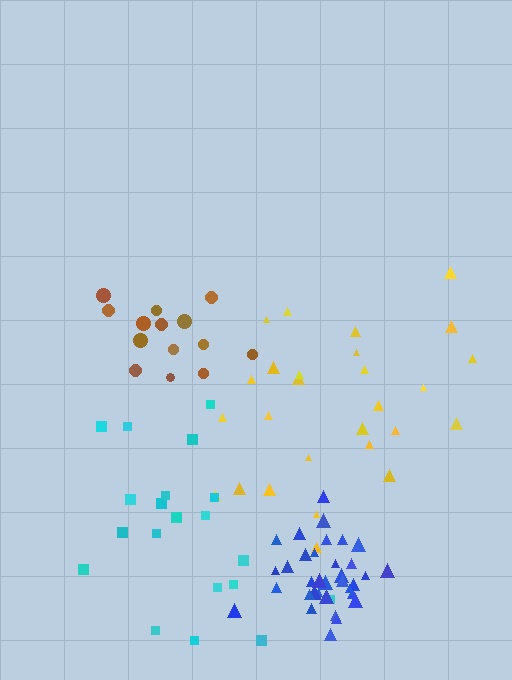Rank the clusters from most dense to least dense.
blue, brown, yellow, cyan.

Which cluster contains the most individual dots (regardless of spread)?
Blue (34).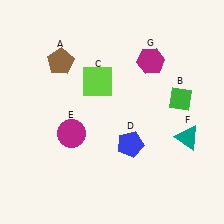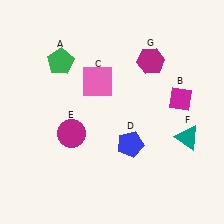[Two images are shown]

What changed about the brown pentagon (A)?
In Image 1, A is brown. In Image 2, it changed to green.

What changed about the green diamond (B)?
In Image 1, B is green. In Image 2, it changed to magenta.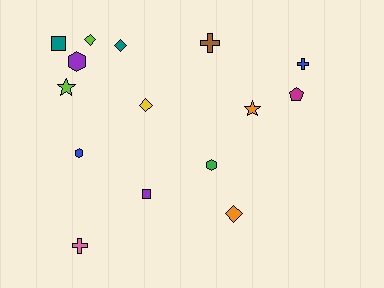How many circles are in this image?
There are no circles.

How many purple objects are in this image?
There are 2 purple objects.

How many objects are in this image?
There are 15 objects.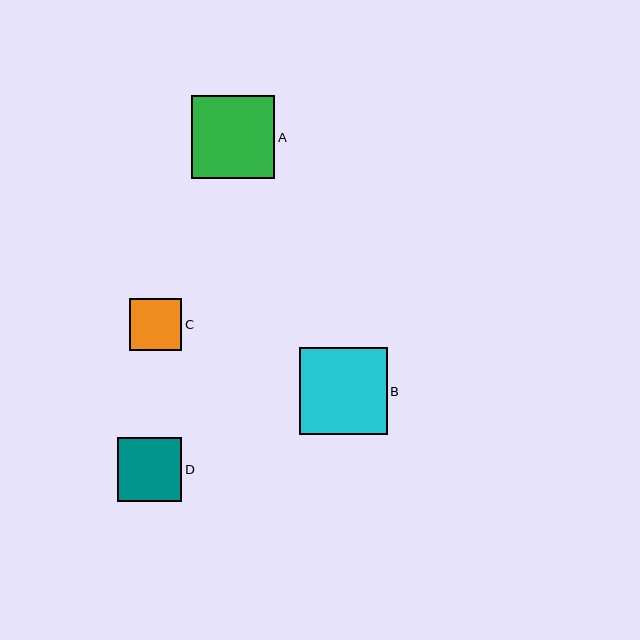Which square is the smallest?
Square C is the smallest with a size of approximately 52 pixels.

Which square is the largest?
Square B is the largest with a size of approximately 87 pixels.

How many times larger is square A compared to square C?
Square A is approximately 1.6 times the size of square C.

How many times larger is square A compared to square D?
Square A is approximately 1.3 times the size of square D.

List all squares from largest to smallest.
From largest to smallest: B, A, D, C.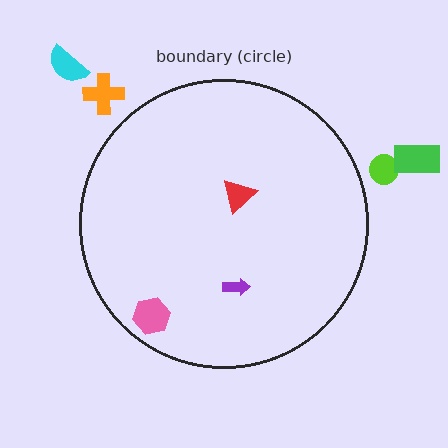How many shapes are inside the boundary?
3 inside, 4 outside.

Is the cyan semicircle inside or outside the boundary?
Outside.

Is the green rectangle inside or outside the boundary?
Outside.